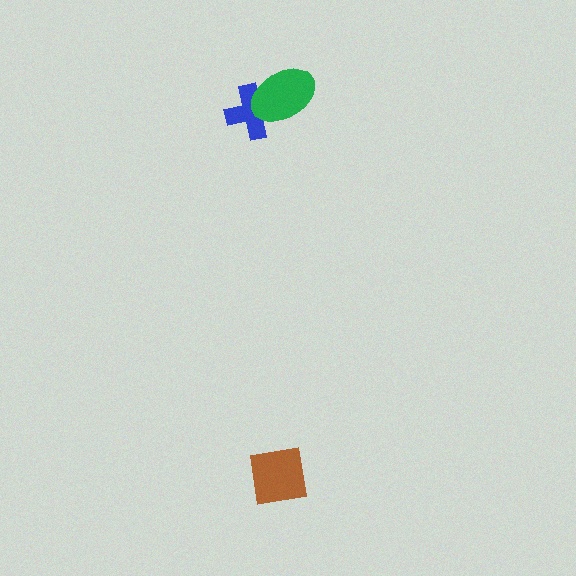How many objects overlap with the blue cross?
1 object overlaps with the blue cross.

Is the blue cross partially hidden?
Yes, it is partially covered by another shape.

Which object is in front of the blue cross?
The green ellipse is in front of the blue cross.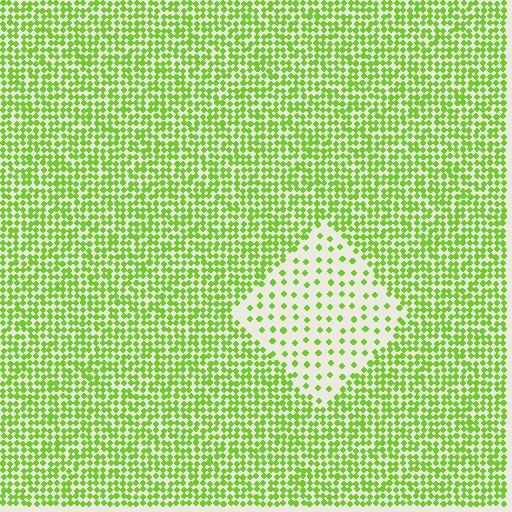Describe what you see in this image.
The image contains small lime elements arranged at two different densities. A diamond-shaped region is visible where the elements are less densely packed than the surrounding area.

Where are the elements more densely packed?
The elements are more densely packed outside the diamond boundary.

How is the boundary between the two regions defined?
The boundary is defined by a change in element density (approximately 3.0x ratio). All elements are the same color, size, and shape.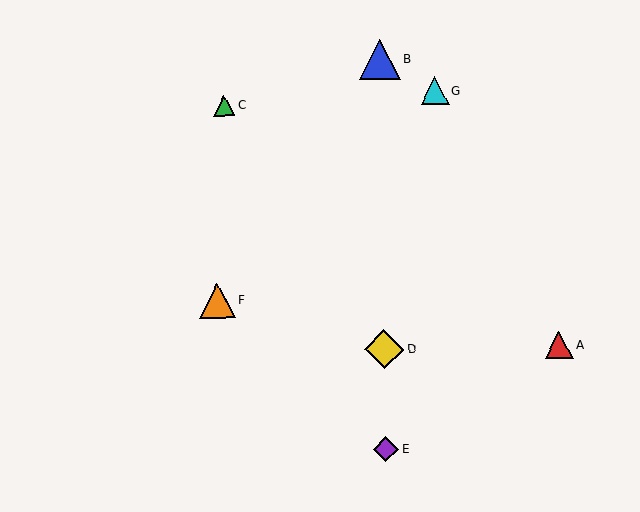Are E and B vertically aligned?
Yes, both are at x≈386.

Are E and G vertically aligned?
No, E is at x≈386 and G is at x≈434.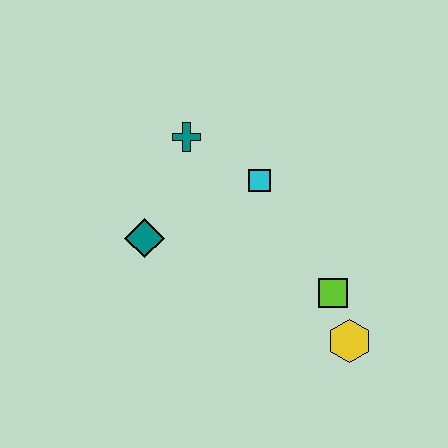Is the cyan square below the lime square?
No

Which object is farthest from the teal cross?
The yellow hexagon is farthest from the teal cross.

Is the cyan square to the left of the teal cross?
No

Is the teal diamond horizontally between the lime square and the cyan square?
No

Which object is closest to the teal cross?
The cyan square is closest to the teal cross.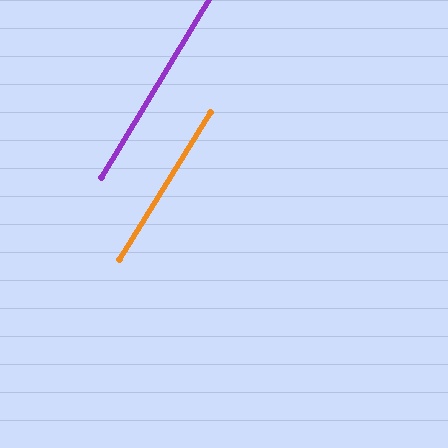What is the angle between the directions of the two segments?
Approximately 1 degree.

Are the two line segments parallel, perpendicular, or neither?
Parallel — their directions differ by only 0.9°.